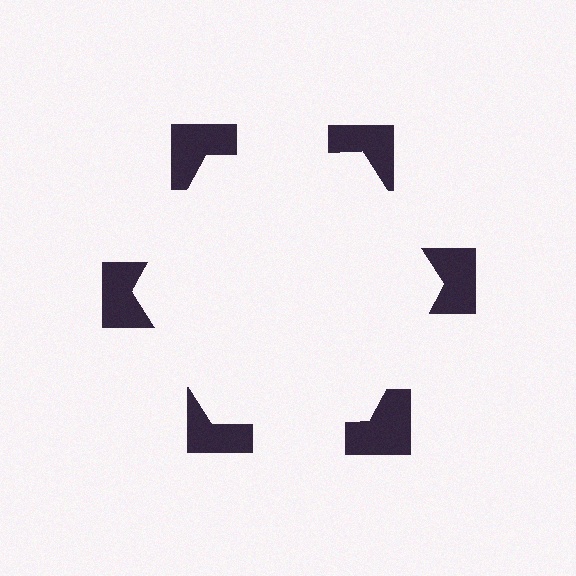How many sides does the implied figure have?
6 sides.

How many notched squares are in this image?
There are 6 — one at each vertex of the illusory hexagon.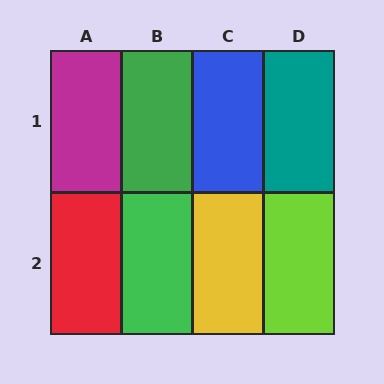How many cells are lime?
1 cell is lime.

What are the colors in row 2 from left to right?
Red, green, yellow, lime.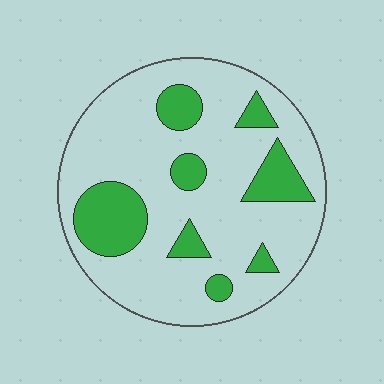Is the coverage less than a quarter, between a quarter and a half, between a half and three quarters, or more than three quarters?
Less than a quarter.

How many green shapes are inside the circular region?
8.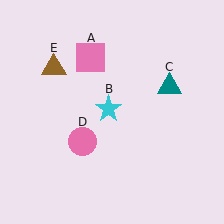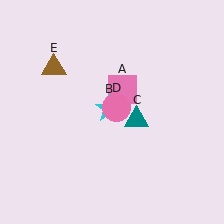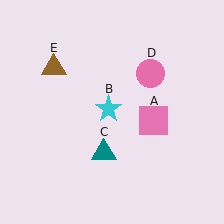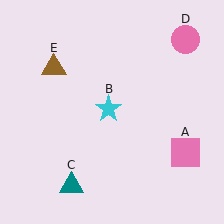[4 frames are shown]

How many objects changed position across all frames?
3 objects changed position: pink square (object A), teal triangle (object C), pink circle (object D).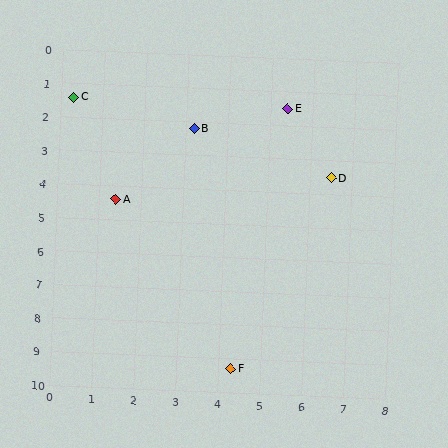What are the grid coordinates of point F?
Point F is at approximately (4.3, 9.3).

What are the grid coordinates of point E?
Point E is at approximately (5.4, 1.5).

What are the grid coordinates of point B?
Point B is at approximately (3.2, 2.2).